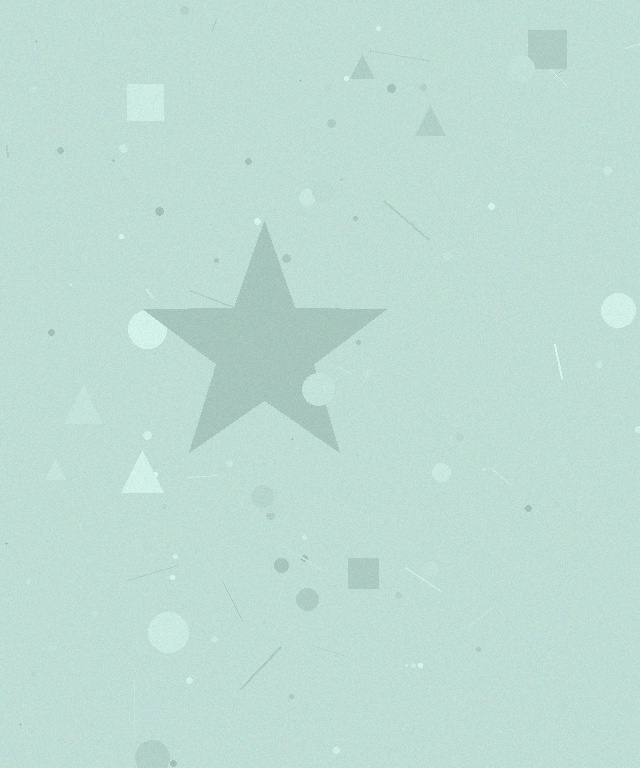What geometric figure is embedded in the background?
A star is embedded in the background.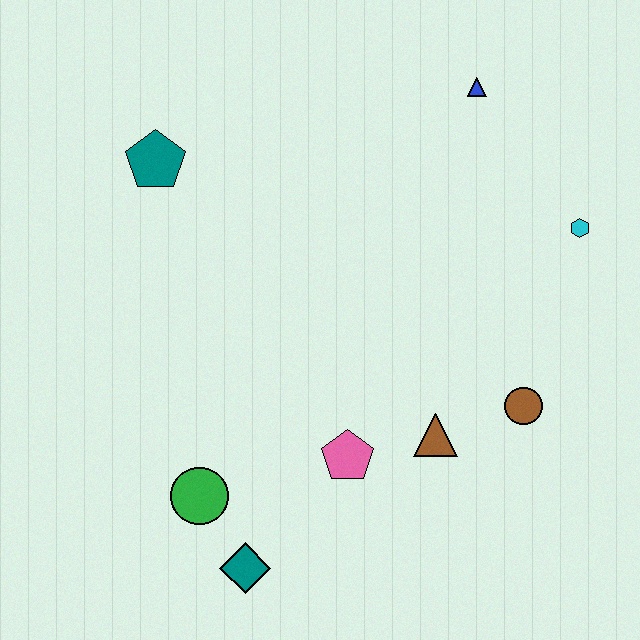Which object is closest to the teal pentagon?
The blue triangle is closest to the teal pentagon.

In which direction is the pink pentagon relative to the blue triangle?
The pink pentagon is below the blue triangle.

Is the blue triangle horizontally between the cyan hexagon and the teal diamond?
Yes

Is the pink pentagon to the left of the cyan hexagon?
Yes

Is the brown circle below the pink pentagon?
No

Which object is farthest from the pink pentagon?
The blue triangle is farthest from the pink pentagon.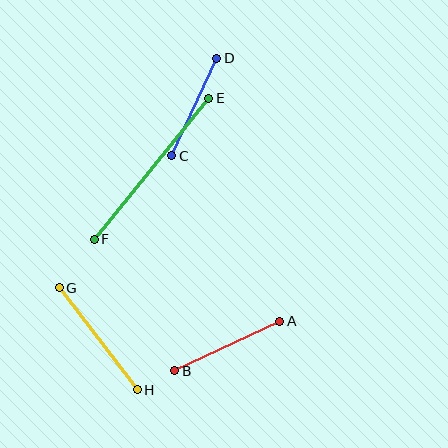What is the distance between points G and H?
The distance is approximately 128 pixels.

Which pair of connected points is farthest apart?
Points E and F are farthest apart.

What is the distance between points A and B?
The distance is approximately 116 pixels.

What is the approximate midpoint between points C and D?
The midpoint is at approximately (194, 107) pixels.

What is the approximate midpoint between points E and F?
The midpoint is at approximately (151, 169) pixels.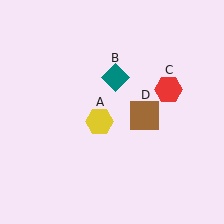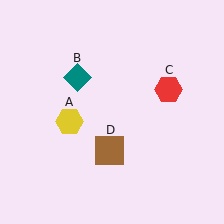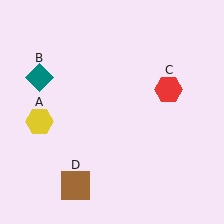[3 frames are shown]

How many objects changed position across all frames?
3 objects changed position: yellow hexagon (object A), teal diamond (object B), brown square (object D).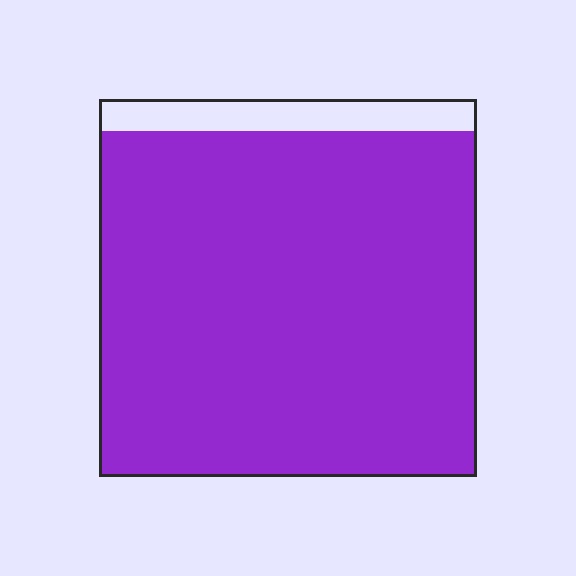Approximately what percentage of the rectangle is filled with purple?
Approximately 90%.